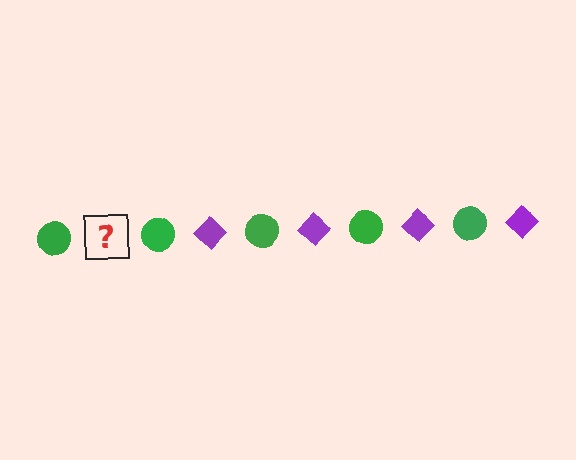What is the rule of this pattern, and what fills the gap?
The rule is that the pattern alternates between green circle and purple diamond. The gap should be filled with a purple diamond.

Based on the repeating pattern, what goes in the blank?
The blank should be a purple diamond.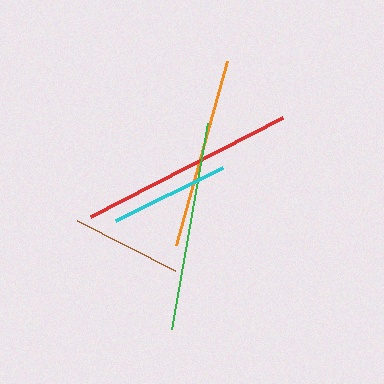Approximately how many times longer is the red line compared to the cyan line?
The red line is approximately 1.8 times the length of the cyan line.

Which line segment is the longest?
The red line is the longest at approximately 216 pixels.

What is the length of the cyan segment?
The cyan segment is approximately 120 pixels long.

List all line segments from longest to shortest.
From longest to shortest: red, green, orange, cyan, brown.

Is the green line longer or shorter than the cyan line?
The green line is longer than the cyan line.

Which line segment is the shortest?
The brown line is the shortest at approximately 110 pixels.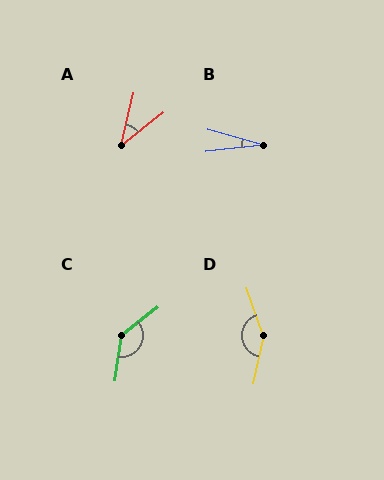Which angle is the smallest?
B, at approximately 22 degrees.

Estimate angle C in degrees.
Approximately 136 degrees.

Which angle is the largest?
D, at approximately 149 degrees.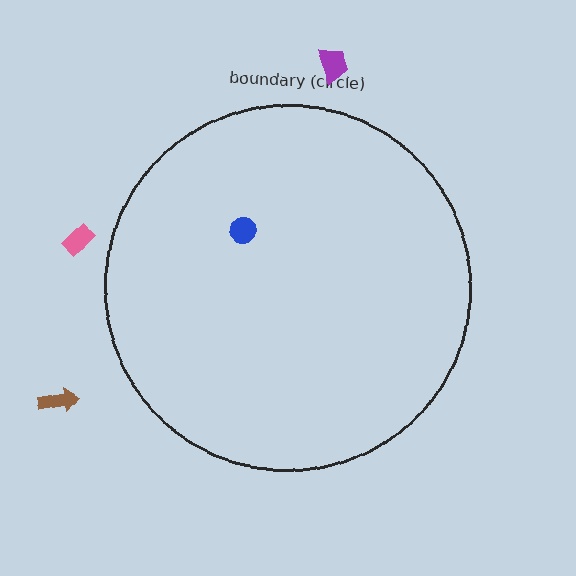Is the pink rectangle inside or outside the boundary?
Outside.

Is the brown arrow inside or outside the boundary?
Outside.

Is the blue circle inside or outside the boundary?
Inside.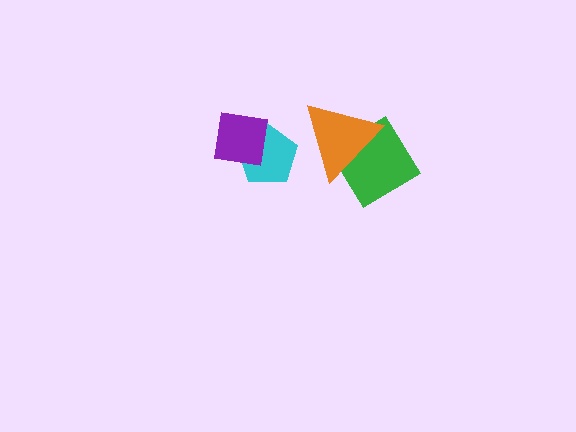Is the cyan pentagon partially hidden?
Yes, it is partially covered by another shape.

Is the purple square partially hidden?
No, no other shape covers it.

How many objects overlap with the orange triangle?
1 object overlaps with the orange triangle.